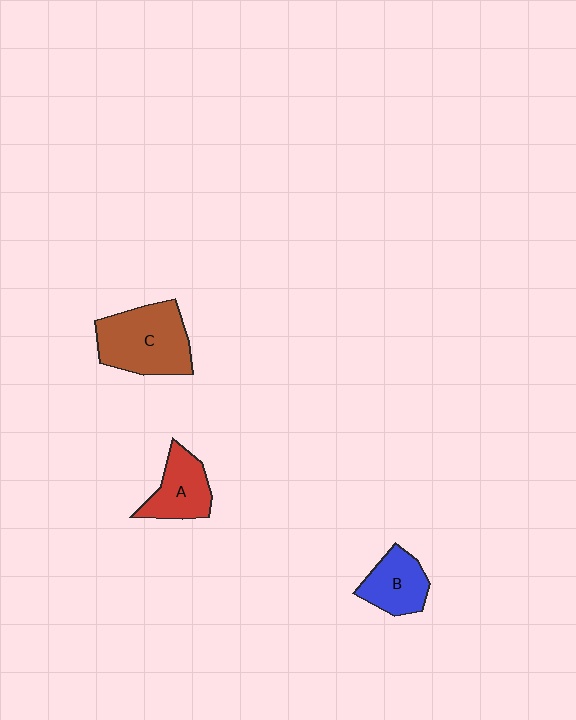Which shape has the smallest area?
Shape B (blue).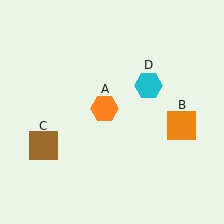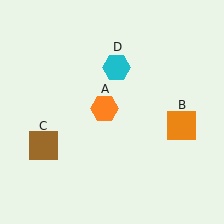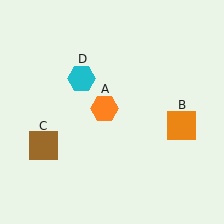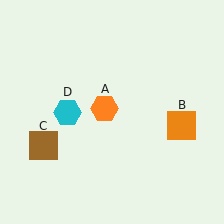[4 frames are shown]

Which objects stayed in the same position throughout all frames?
Orange hexagon (object A) and orange square (object B) and brown square (object C) remained stationary.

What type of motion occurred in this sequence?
The cyan hexagon (object D) rotated counterclockwise around the center of the scene.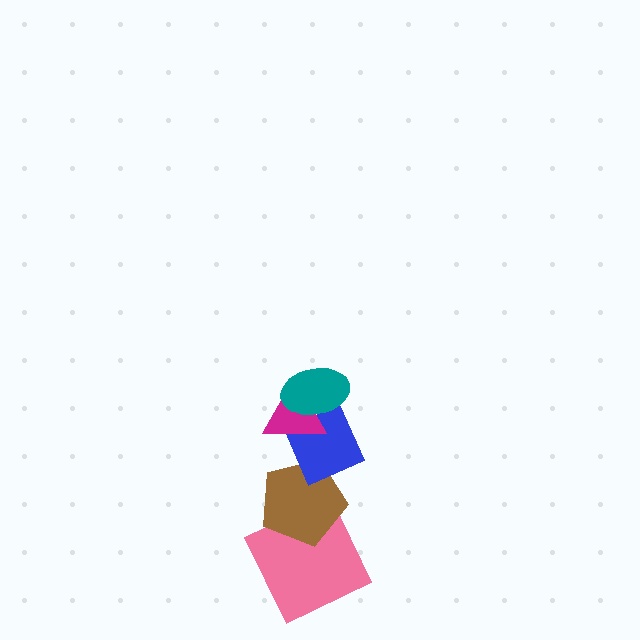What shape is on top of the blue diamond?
The magenta triangle is on top of the blue diamond.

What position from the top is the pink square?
The pink square is 5th from the top.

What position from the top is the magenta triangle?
The magenta triangle is 2nd from the top.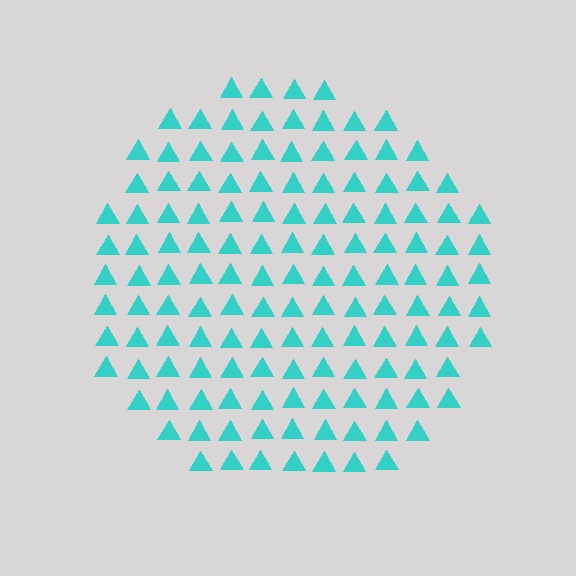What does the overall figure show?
The overall figure shows a circle.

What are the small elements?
The small elements are triangles.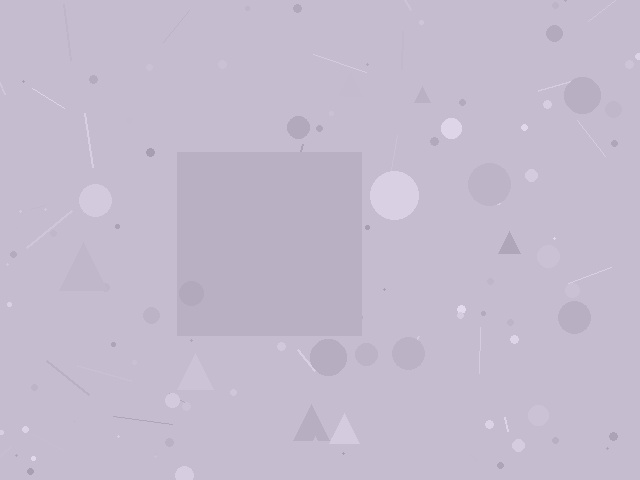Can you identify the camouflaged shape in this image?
The camouflaged shape is a square.